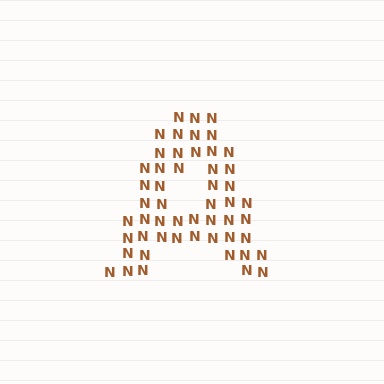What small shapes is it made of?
It is made of small letter N's.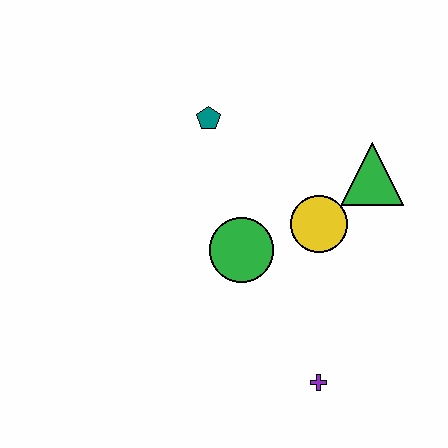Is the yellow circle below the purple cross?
No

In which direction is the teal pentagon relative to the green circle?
The teal pentagon is above the green circle.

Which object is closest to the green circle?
The yellow circle is closest to the green circle.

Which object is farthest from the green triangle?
The purple cross is farthest from the green triangle.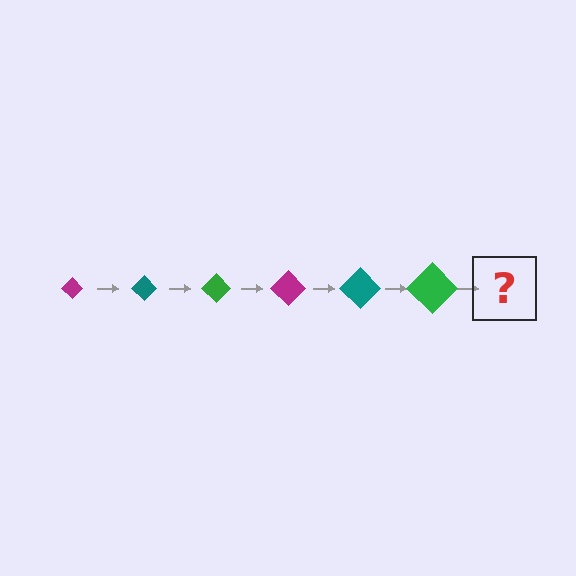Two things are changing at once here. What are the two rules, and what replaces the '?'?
The two rules are that the diamond grows larger each step and the color cycles through magenta, teal, and green. The '?' should be a magenta diamond, larger than the previous one.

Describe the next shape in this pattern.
It should be a magenta diamond, larger than the previous one.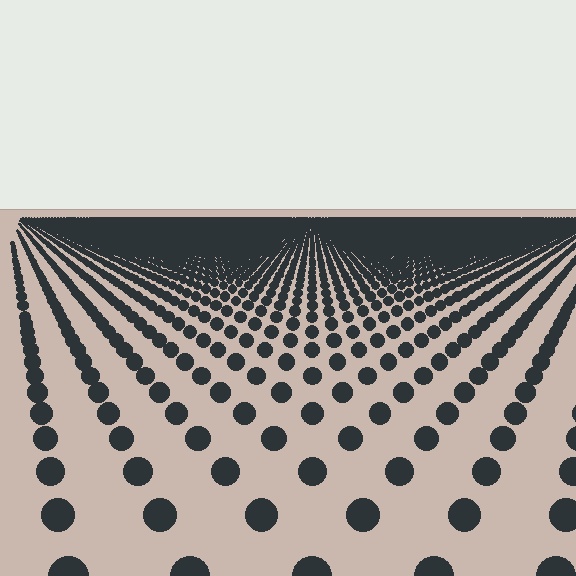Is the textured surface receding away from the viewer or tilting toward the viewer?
The surface is receding away from the viewer. Texture elements get smaller and denser toward the top.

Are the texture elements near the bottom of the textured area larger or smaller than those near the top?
Larger. Near the bottom, elements are closer to the viewer and appear at a bigger on-screen size.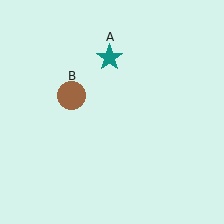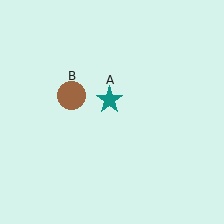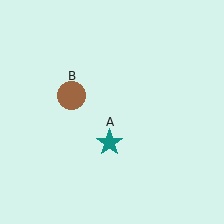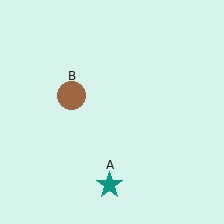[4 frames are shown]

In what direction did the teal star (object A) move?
The teal star (object A) moved down.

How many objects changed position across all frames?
1 object changed position: teal star (object A).